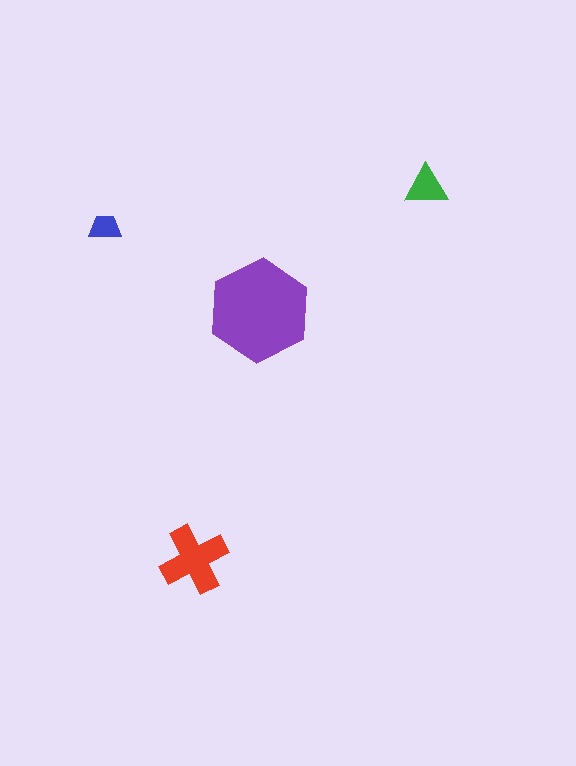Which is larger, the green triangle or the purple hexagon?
The purple hexagon.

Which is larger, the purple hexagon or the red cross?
The purple hexagon.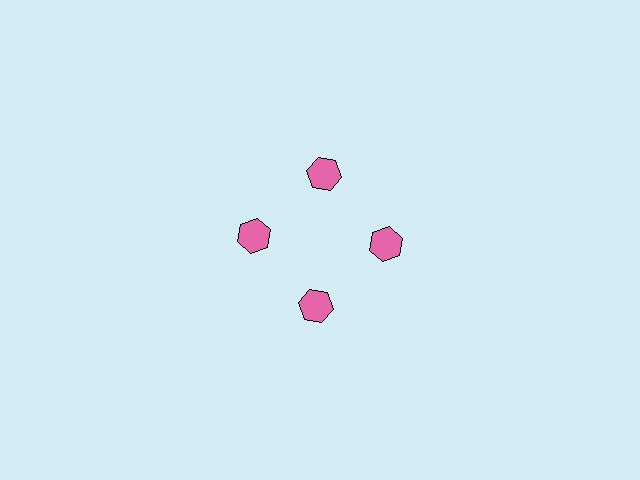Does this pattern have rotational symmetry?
Yes, this pattern has 4-fold rotational symmetry. It looks the same after rotating 90 degrees around the center.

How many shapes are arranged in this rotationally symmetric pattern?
There are 4 shapes, arranged in 4 groups of 1.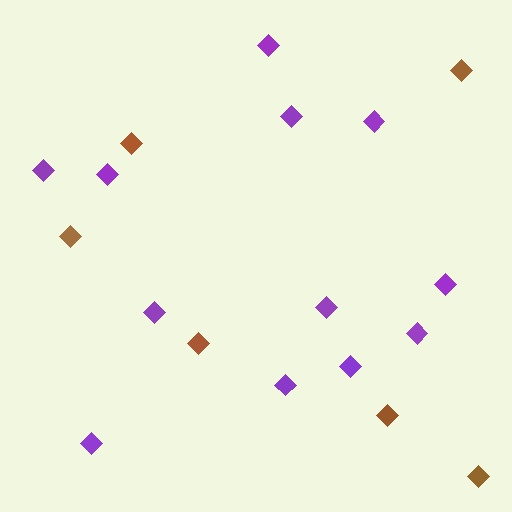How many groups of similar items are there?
There are 2 groups: one group of purple diamonds (12) and one group of brown diamonds (6).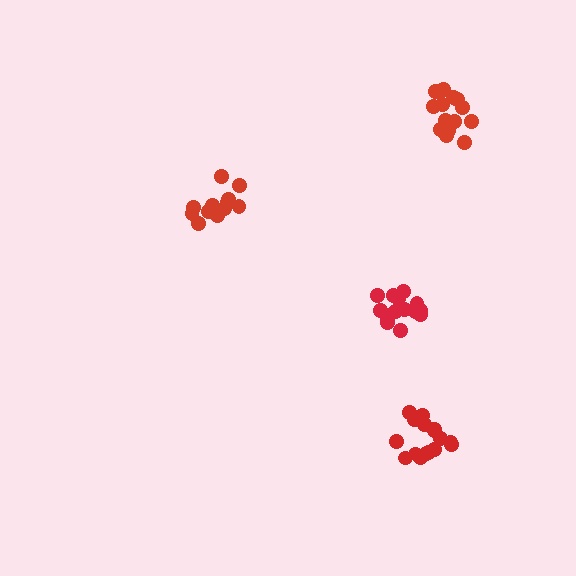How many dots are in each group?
Group 1: 16 dots, Group 2: 14 dots, Group 3: 16 dots, Group 4: 15 dots (61 total).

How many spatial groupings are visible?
There are 4 spatial groupings.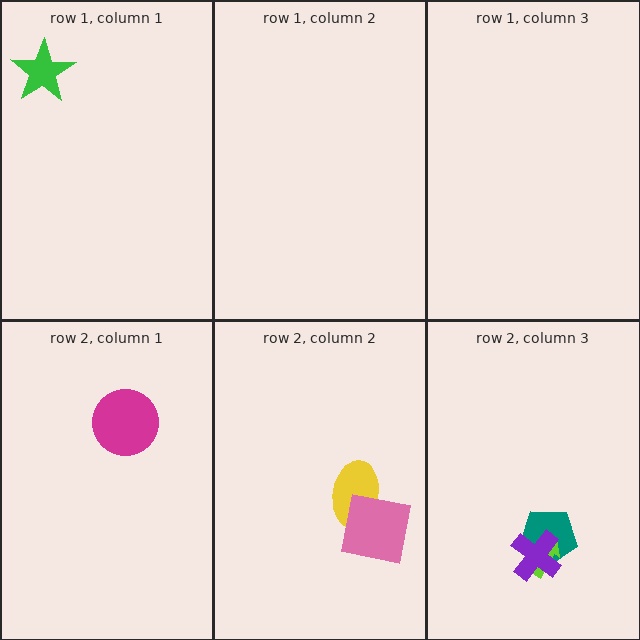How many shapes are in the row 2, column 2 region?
2.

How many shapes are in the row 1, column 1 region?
1.